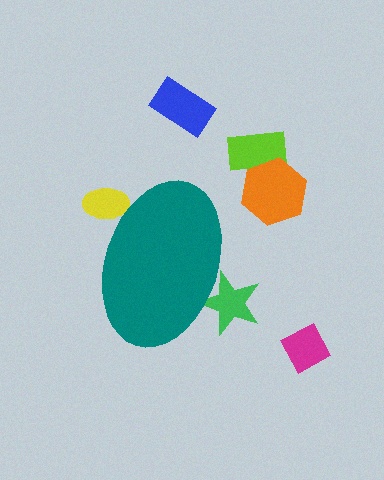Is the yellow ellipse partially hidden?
Yes, the yellow ellipse is partially hidden behind the teal ellipse.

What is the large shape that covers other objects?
A teal ellipse.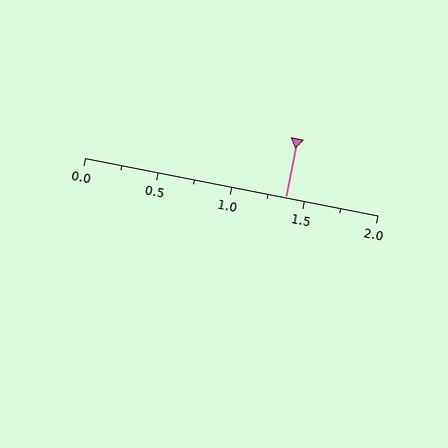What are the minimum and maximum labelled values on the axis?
The axis runs from 0.0 to 2.0.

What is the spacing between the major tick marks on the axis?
The major ticks are spaced 0.5 apart.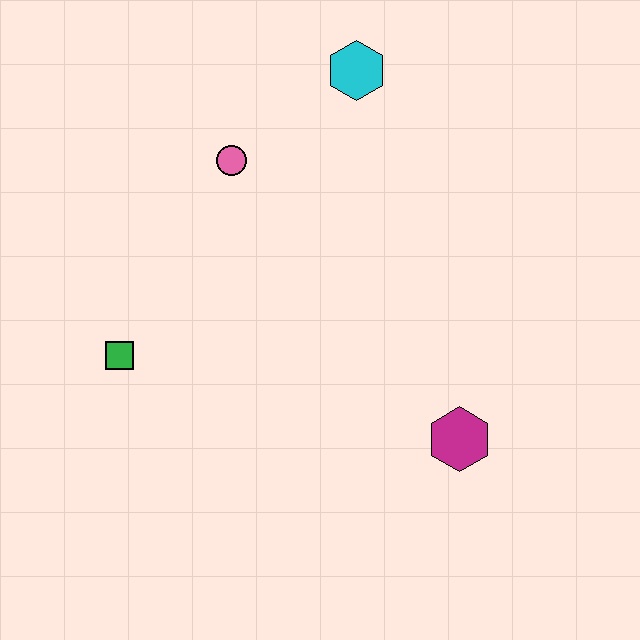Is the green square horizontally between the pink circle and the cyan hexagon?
No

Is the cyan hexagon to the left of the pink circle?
No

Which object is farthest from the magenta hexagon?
The cyan hexagon is farthest from the magenta hexagon.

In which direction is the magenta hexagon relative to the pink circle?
The magenta hexagon is below the pink circle.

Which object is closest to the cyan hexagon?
The pink circle is closest to the cyan hexagon.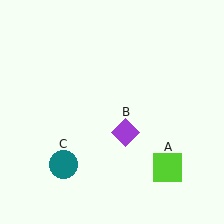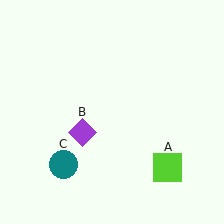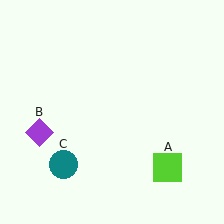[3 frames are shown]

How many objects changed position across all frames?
1 object changed position: purple diamond (object B).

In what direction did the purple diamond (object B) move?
The purple diamond (object B) moved left.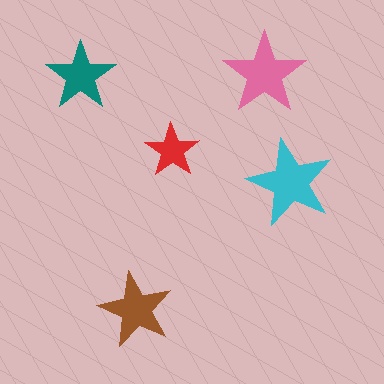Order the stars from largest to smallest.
the cyan one, the pink one, the brown one, the teal one, the red one.